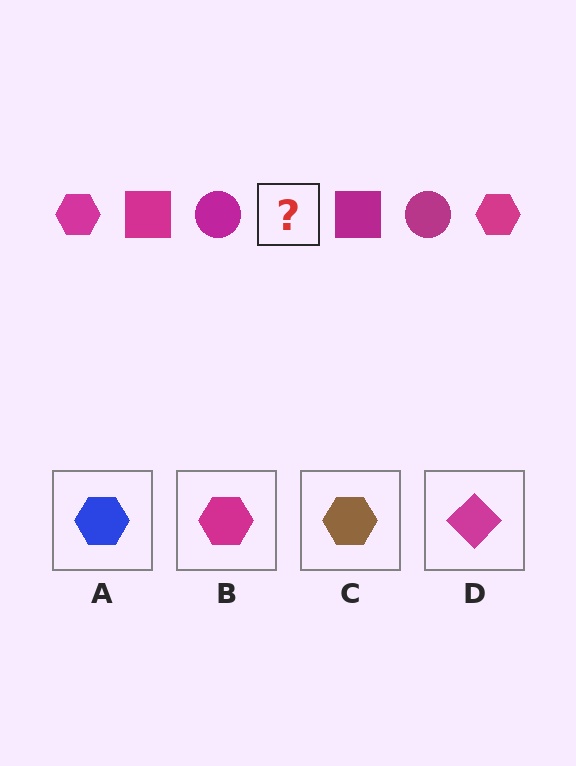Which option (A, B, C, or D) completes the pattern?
B.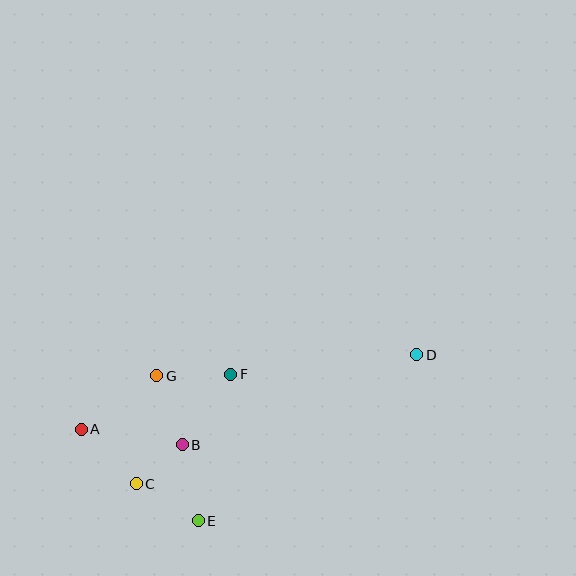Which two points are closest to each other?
Points B and C are closest to each other.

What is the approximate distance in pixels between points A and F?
The distance between A and F is approximately 160 pixels.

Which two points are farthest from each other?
Points A and D are farthest from each other.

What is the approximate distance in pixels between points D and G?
The distance between D and G is approximately 261 pixels.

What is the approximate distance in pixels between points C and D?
The distance between C and D is approximately 309 pixels.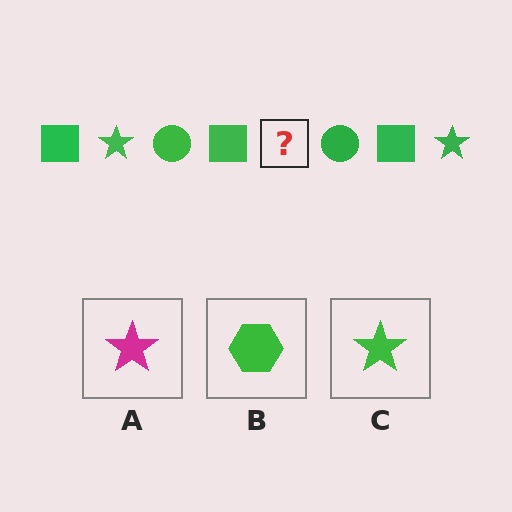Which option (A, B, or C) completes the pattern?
C.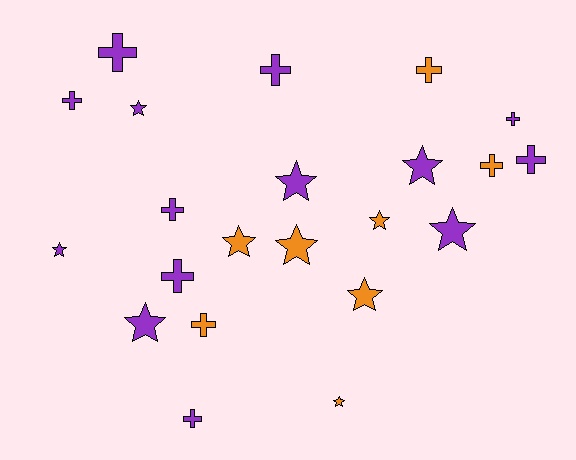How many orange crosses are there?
There are 3 orange crosses.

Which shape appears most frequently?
Cross, with 11 objects.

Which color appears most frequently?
Purple, with 14 objects.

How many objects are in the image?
There are 22 objects.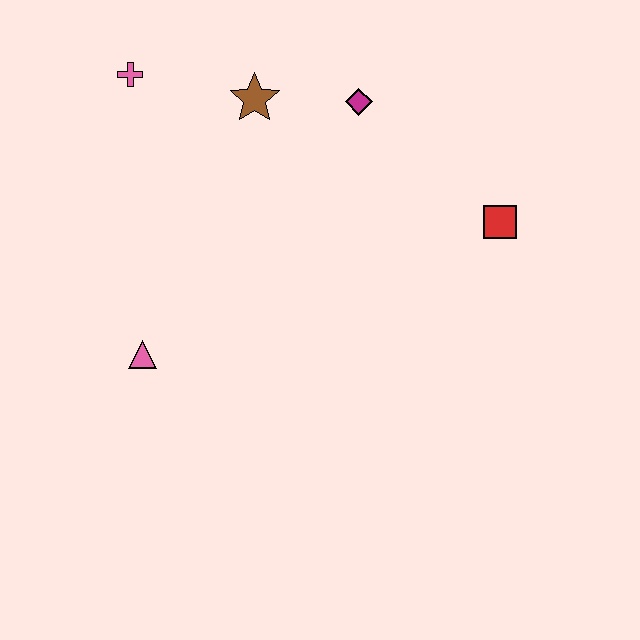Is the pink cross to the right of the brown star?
No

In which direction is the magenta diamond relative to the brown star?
The magenta diamond is to the right of the brown star.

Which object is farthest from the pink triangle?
The red square is farthest from the pink triangle.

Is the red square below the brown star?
Yes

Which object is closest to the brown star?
The magenta diamond is closest to the brown star.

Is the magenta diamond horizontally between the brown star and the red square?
Yes